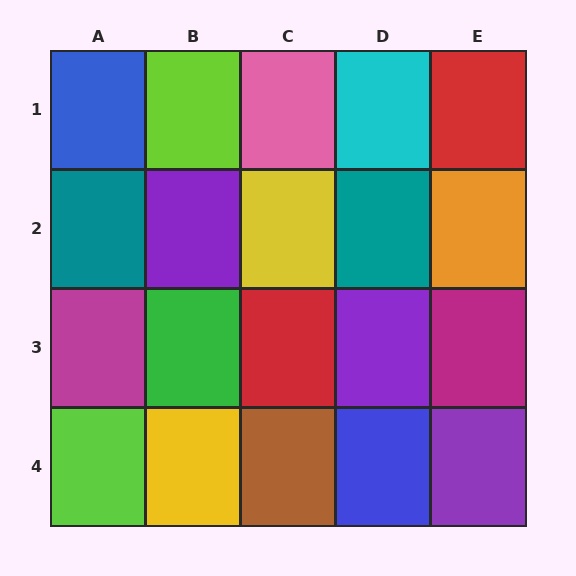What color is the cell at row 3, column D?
Purple.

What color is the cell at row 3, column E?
Magenta.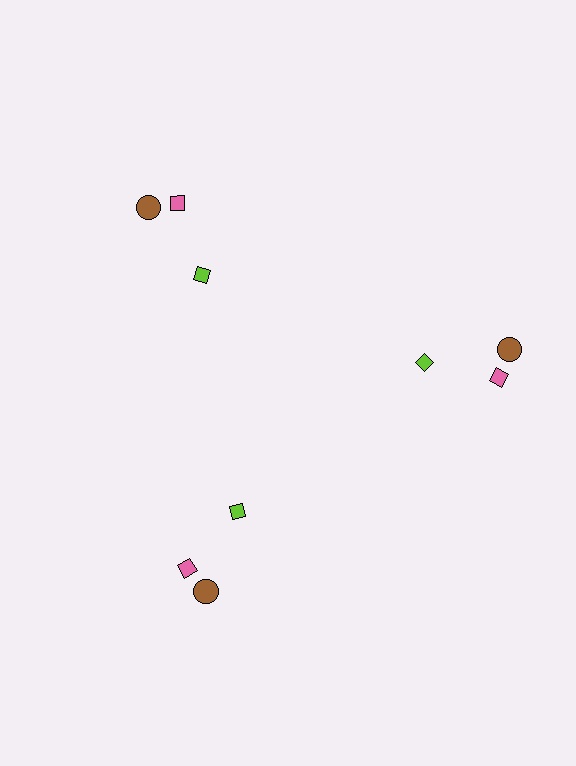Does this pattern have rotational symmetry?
Yes, this pattern has 3-fold rotational symmetry. It looks the same after rotating 120 degrees around the center.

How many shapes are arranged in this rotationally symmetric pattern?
There are 9 shapes, arranged in 3 groups of 3.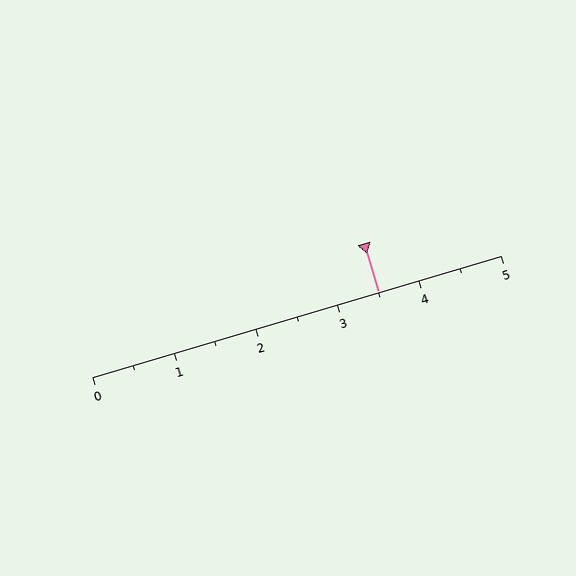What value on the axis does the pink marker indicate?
The marker indicates approximately 3.5.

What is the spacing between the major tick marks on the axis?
The major ticks are spaced 1 apart.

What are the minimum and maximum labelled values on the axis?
The axis runs from 0 to 5.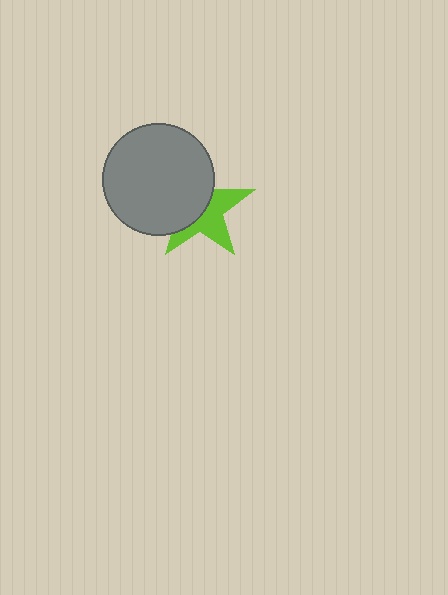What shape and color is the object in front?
The object in front is a gray circle.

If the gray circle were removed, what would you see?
You would see the complete lime star.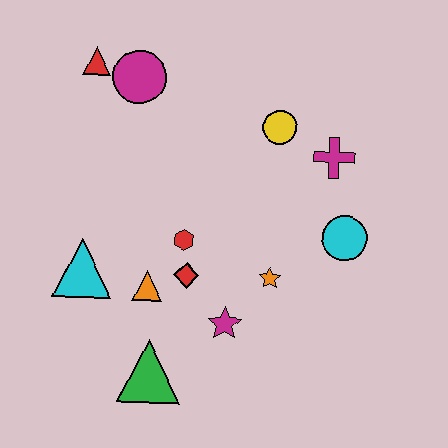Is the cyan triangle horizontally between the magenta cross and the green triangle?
No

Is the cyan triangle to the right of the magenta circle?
No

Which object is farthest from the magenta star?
The red triangle is farthest from the magenta star.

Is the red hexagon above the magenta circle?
No